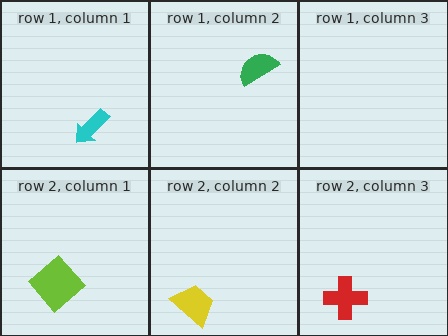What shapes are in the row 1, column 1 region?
The cyan arrow.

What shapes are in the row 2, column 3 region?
The red cross.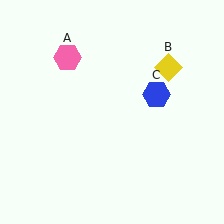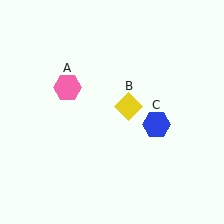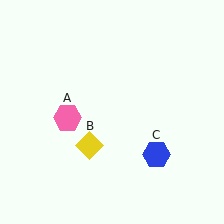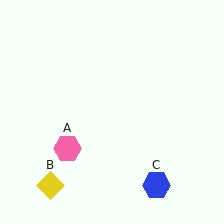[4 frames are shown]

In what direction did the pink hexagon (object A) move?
The pink hexagon (object A) moved down.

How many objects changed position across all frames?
3 objects changed position: pink hexagon (object A), yellow diamond (object B), blue hexagon (object C).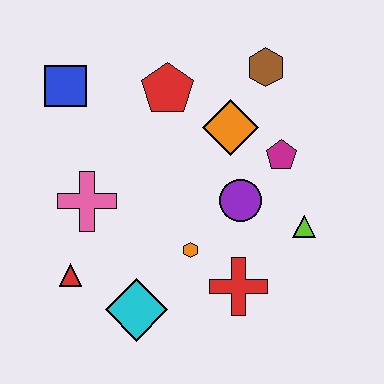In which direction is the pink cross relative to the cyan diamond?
The pink cross is above the cyan diamond.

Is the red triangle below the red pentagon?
Yes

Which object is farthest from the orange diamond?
The red triangle is farthest from the orange diamond.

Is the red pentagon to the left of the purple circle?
Yes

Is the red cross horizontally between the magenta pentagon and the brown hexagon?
No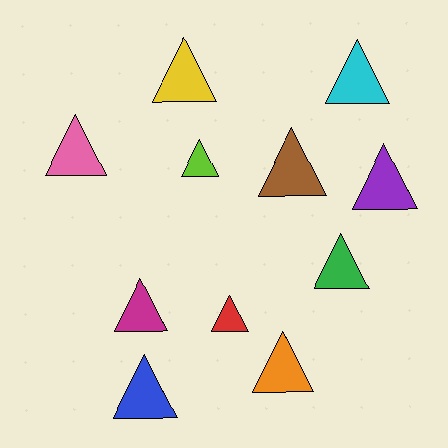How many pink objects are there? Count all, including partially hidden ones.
There is 1 pink object.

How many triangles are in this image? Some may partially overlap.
There are 11 triangles.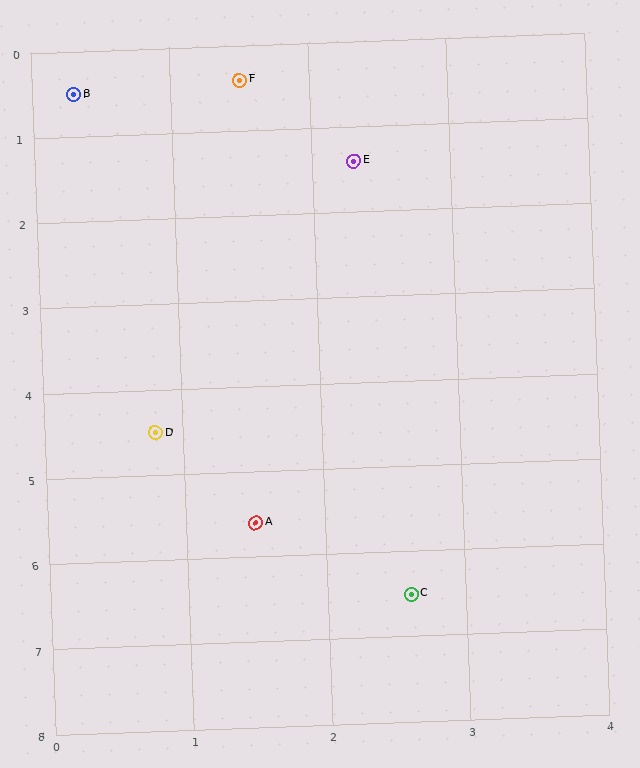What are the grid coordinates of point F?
Point F is at approximately (1.5, 0.4).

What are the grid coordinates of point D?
Point D is at approximately (0.8, 4.5).